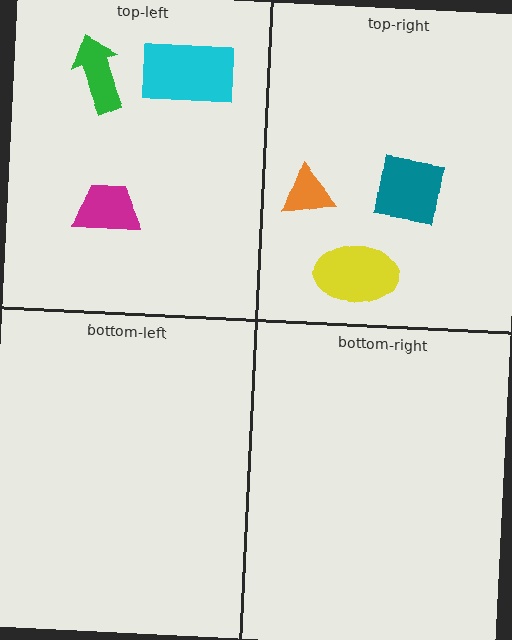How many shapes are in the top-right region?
3.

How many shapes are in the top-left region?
3.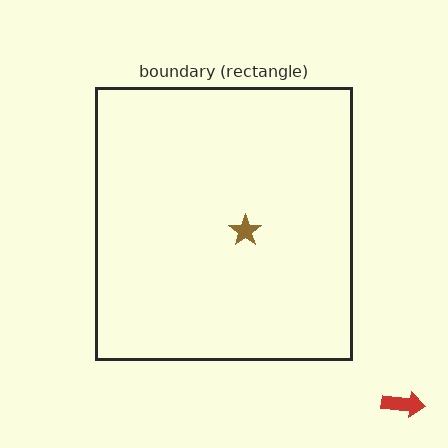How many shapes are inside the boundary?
1 inside, 1 outside.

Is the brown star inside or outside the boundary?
Inside.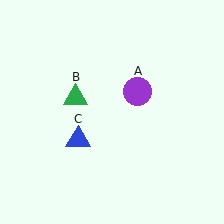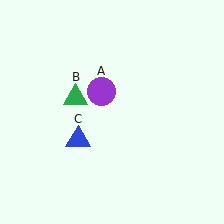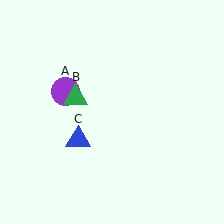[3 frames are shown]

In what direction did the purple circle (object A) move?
The purple circle (object A) moved left.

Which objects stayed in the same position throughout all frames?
Green triangle (object B) and blue triangle (object C) remained stationary.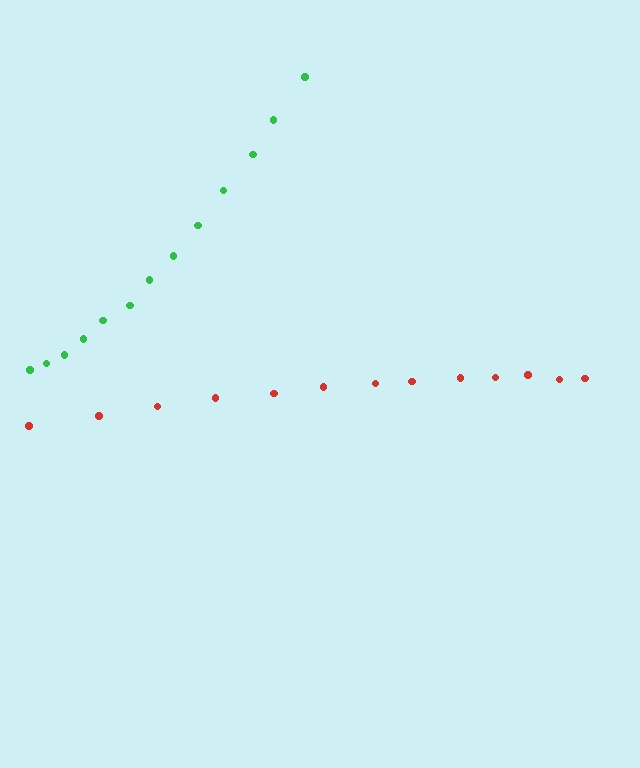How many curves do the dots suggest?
There are 2 distinct paths.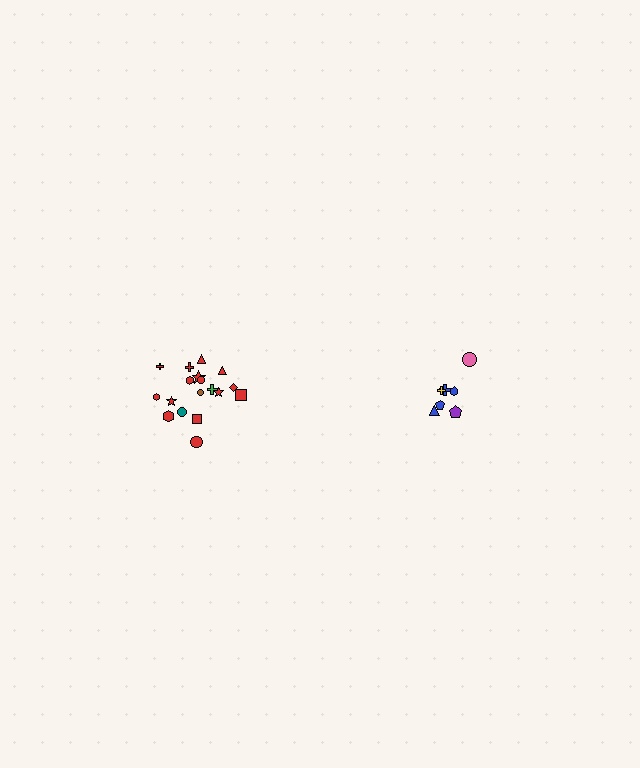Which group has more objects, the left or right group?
The left group.